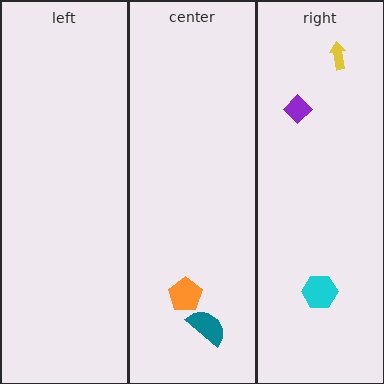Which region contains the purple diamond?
The right region.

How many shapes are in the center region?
2.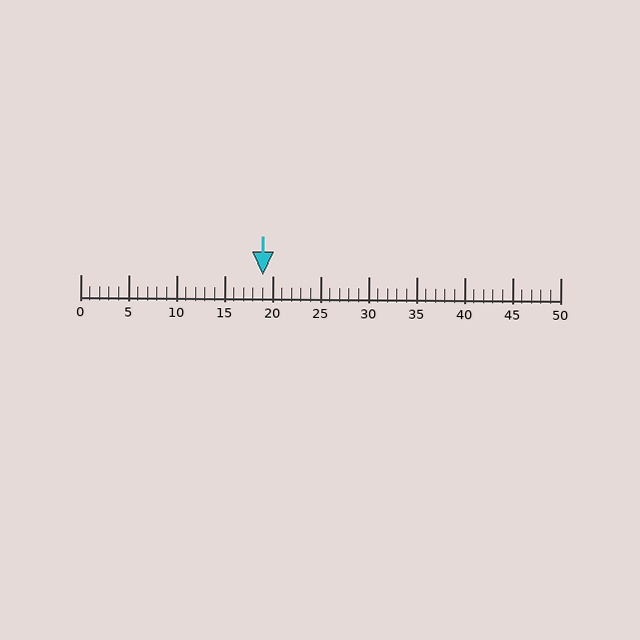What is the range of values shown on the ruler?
The ruler shows values from 0 to 50.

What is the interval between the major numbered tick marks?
The major tick marks are spaced 5 units apart.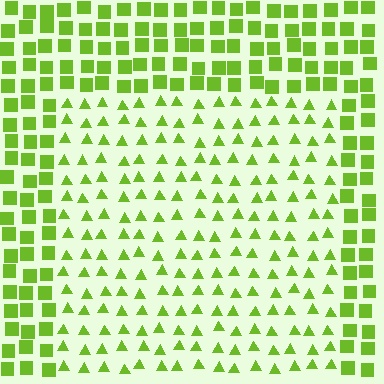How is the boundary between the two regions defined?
The boundary is defined by a change in element shape: triangles inside vs. squares outside. All elements share the same color and spacing.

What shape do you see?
I see a rectangle.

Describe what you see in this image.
The image is filled with small lime elements arranged in a uniform grid. A rectangle-shaped region contains triangles, while the surrounding area contains squares. The boundary is defined purely by the change in element shape.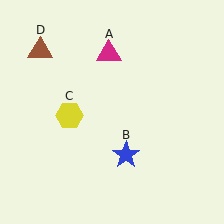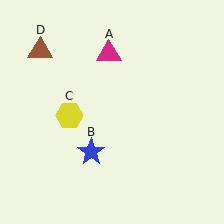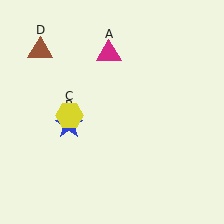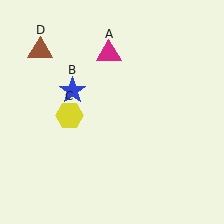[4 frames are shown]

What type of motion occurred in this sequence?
The blue star (object B) rotated clockwise around the center of the scene.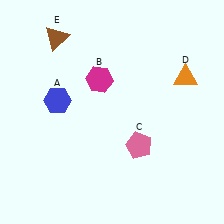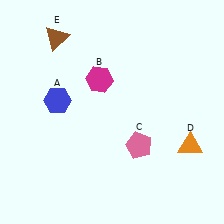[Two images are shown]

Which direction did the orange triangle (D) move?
The orange triangle (D) moved down.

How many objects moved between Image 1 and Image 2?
1 object moved between the two images.